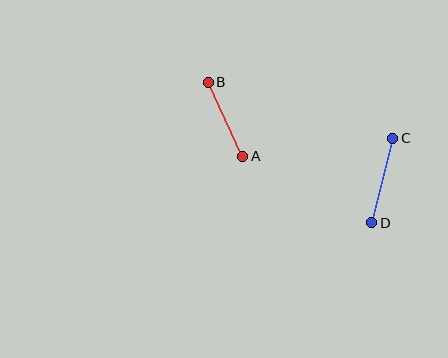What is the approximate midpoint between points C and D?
The midpoint is at approximately (382, 180) pixels.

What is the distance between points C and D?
The distance is approximately 87 pixels.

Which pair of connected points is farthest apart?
Points C and D are farthest apart.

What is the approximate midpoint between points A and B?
The midpoint is at approximately (226, 119) pixels.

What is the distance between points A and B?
The distance is approximately 82 pixels.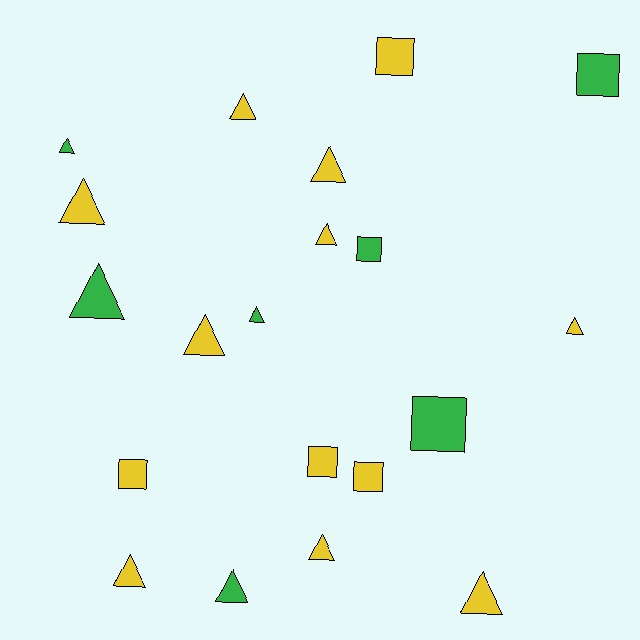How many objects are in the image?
There are 20 objects.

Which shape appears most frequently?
Triangle, with 13 objects.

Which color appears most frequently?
Yellow, with 13 objects.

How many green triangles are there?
There are 4 green triangles.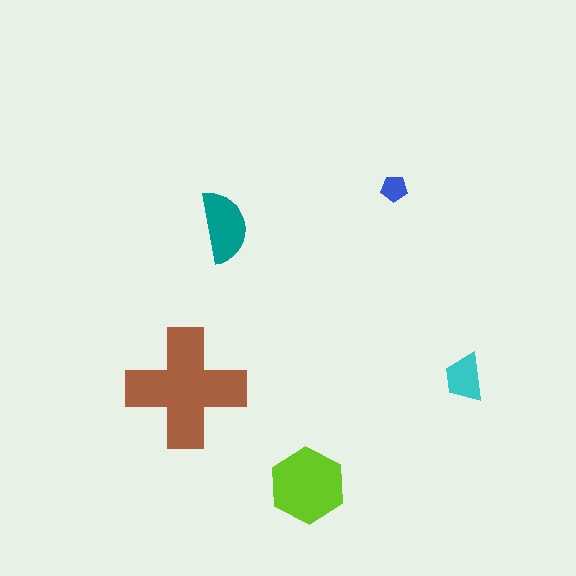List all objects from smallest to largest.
The blue pentagon, the cyan trapezoid, the teal semicircle, the lime hexagon, the brown cross.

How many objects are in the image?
There are 5 objects in the image.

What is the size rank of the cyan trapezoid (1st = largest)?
4th.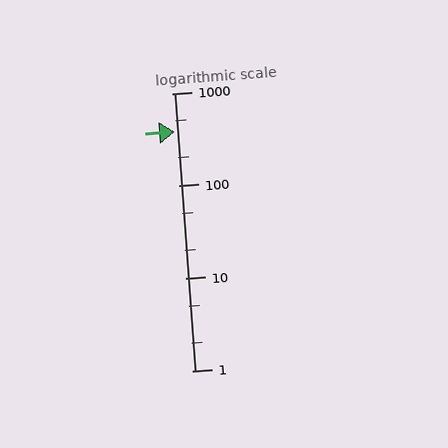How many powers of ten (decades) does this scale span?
The scale spans 3 decades, from 1 to 1000.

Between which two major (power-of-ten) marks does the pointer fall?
The pointer is between 100 and 1000.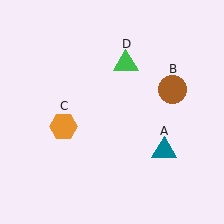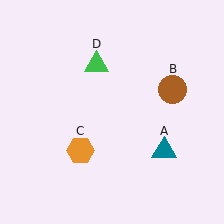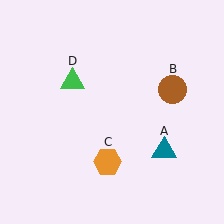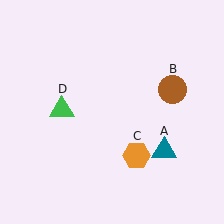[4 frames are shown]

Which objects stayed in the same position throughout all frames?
Teal triangle (object A) and brown circle (object B) remained stationary.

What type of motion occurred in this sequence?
The orange hexagon (object C), green triangle (object D) rotated counterclockwise around the center of the scene.